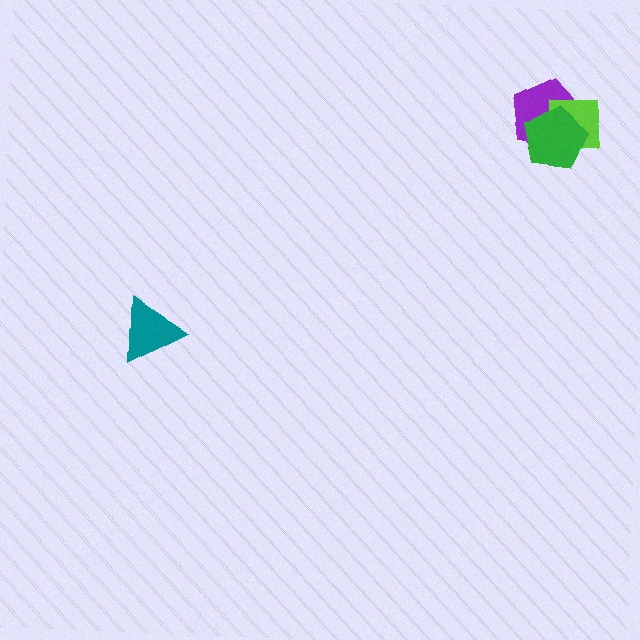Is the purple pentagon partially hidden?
Yes, it is partially covered by another shape.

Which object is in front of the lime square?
The green pentagon is in front of the lime square.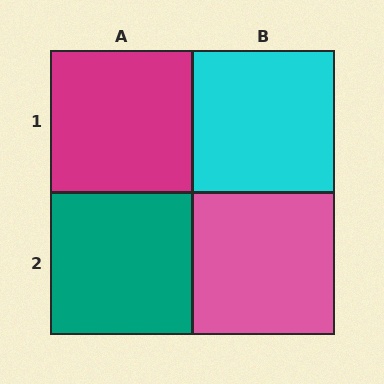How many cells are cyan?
1 cell is cyan.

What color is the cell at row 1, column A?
Magenta.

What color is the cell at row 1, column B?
Cyan.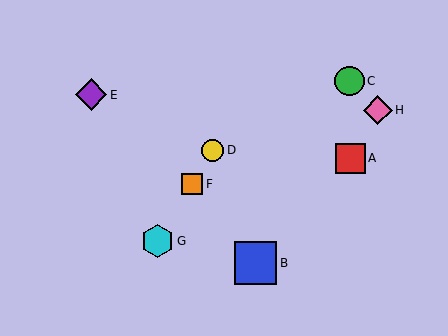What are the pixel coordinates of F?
Object F is at (192, 184).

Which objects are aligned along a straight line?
Objects D, F, G are aligned along a straight line.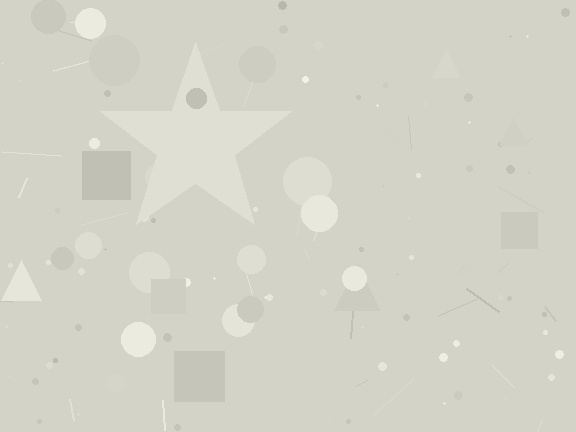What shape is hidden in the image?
A star is hidden in the image.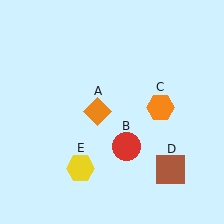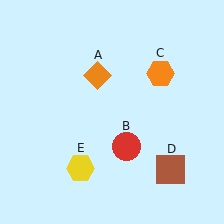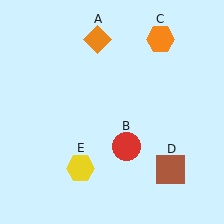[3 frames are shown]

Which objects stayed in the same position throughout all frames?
Red circle (object B) and brown square (object D) and yellow hexagon (object E) remained stationary.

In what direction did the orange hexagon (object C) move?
The orange hexagon (object C) moved up.